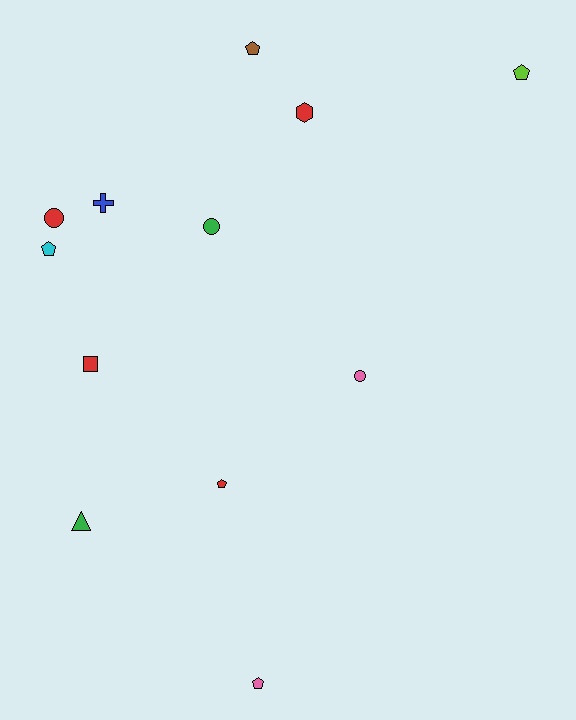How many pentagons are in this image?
There are 5 pentagons.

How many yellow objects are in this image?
There are no yellow objects.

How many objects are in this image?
There are 12 objects.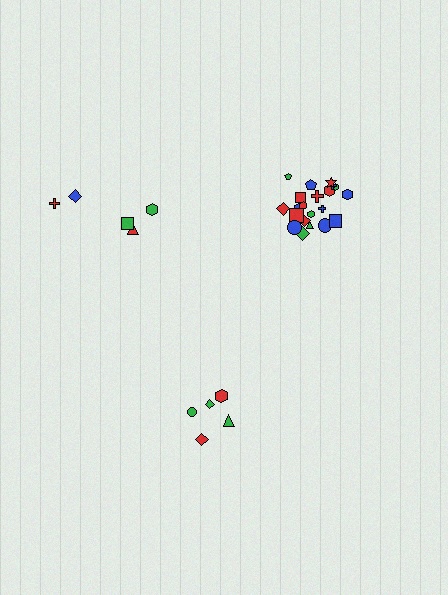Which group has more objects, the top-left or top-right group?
The top-right group.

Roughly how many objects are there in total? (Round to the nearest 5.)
Roughly 30 objects in total.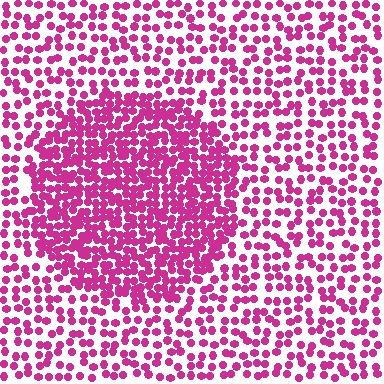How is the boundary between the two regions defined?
The boundary is defined by a change in element density (approximately 2.0x ratio). All elements are the same color, size, and shape.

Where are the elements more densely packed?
The elements are more densely packed inside the circle boundary.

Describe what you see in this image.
The image contains small magenta elements arranged at two different densities. A circle-shaped region is visible where the elements are more densely packed than the surrounding area.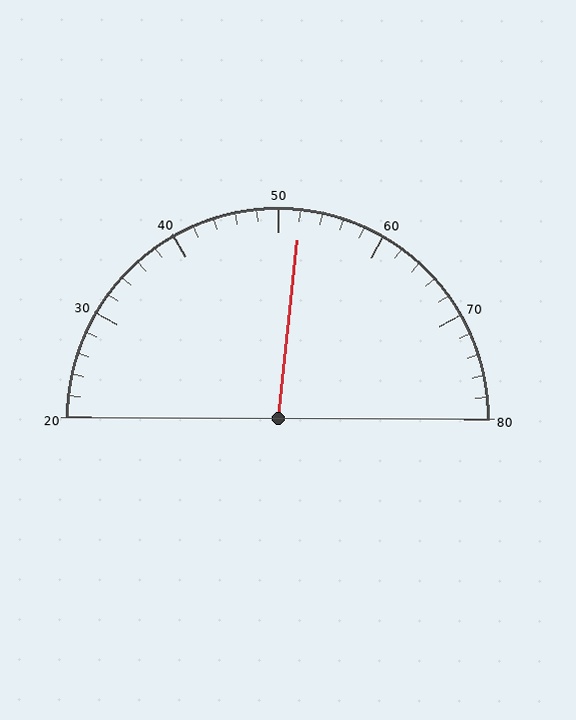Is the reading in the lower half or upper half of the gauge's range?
The reading is in the upper half of the range (20 to 80).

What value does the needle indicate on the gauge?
The needle indicates approximately 52.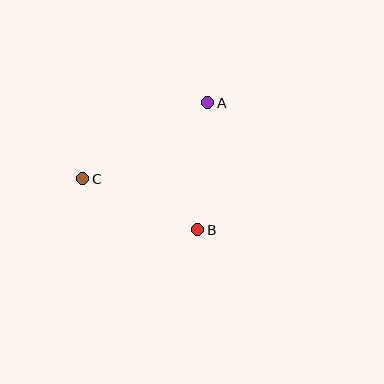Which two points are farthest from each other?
Points A and C are farthest from each other.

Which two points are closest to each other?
Points B and C are closest to each other.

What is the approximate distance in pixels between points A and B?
The distance between A and B is approximately 128 pixels.